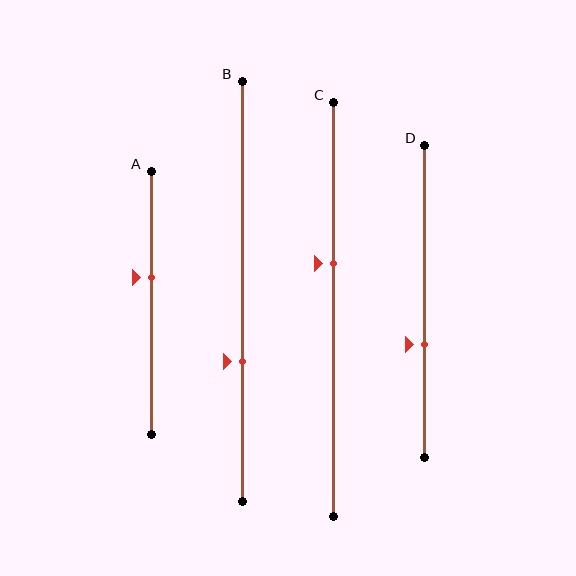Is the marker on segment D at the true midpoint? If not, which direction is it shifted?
No, the marker on segment D is shifted downward by about 14% of the segment length.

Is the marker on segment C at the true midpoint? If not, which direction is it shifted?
No, the marker on segment C is shifted upward by about 11% of the segment length.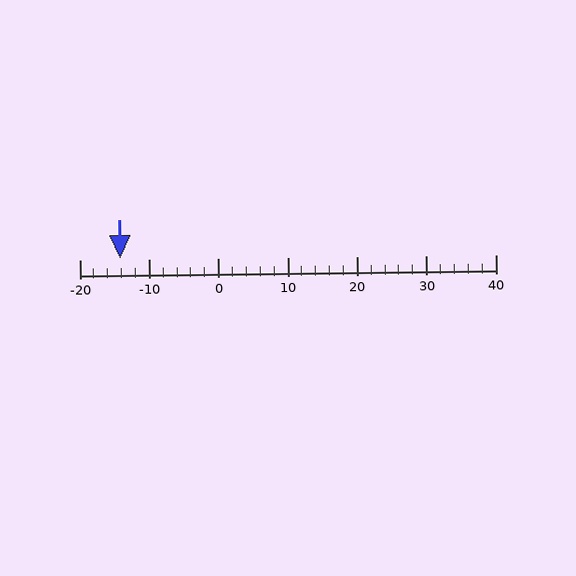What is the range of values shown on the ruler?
The ruler shows values from -20 to 40.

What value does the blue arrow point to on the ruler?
The blue arrow points to approximately -14.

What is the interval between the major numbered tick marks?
The major tick marks are spaced 10 units apart.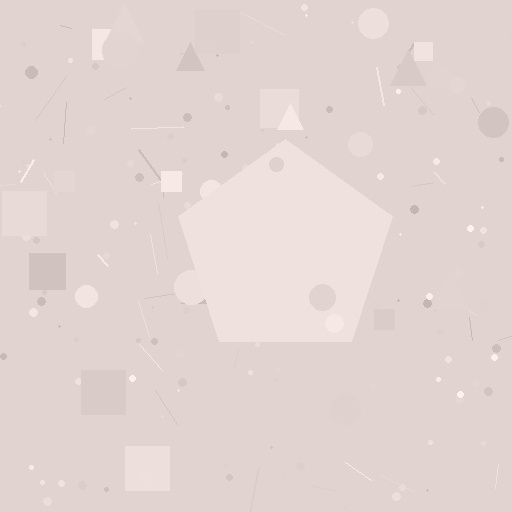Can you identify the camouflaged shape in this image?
The camouflaged shape is a pentagon.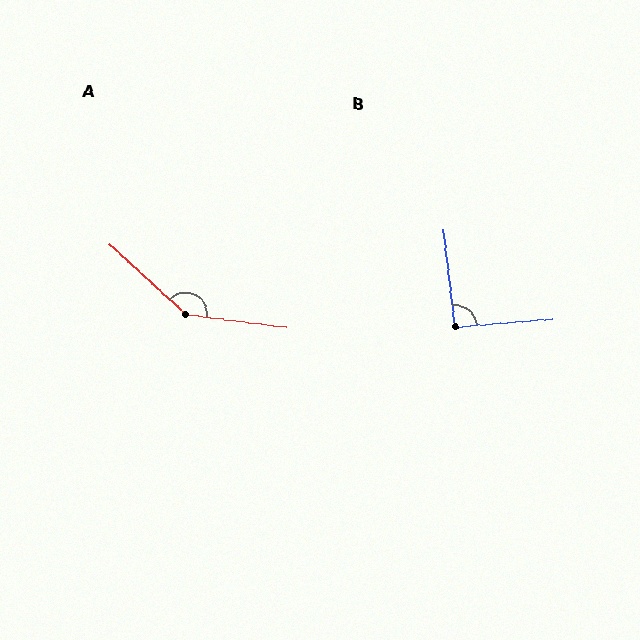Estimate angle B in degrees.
Approximately 92 degrees.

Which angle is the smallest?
B, at approximately 92 degrees.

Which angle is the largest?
A, at approximately 145 degrees.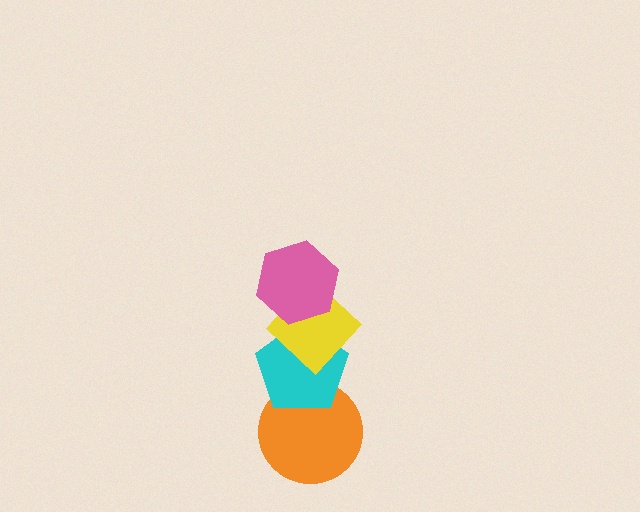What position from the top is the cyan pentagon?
The cyan pentagon is 3rd from the top.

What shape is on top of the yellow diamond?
The pink hexagon is on top of the yellow diamond.